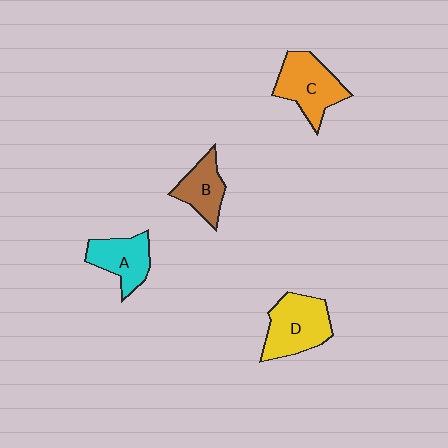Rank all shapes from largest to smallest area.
From largest to smallest: D (yellow), C (orange), A (cyan), B (brown).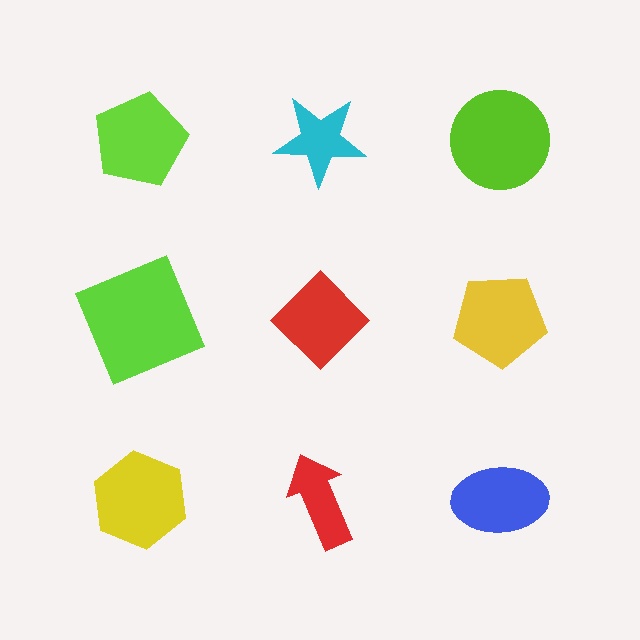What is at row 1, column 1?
A lime pentagon.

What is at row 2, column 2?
A red diamond.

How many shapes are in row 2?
3 shapes.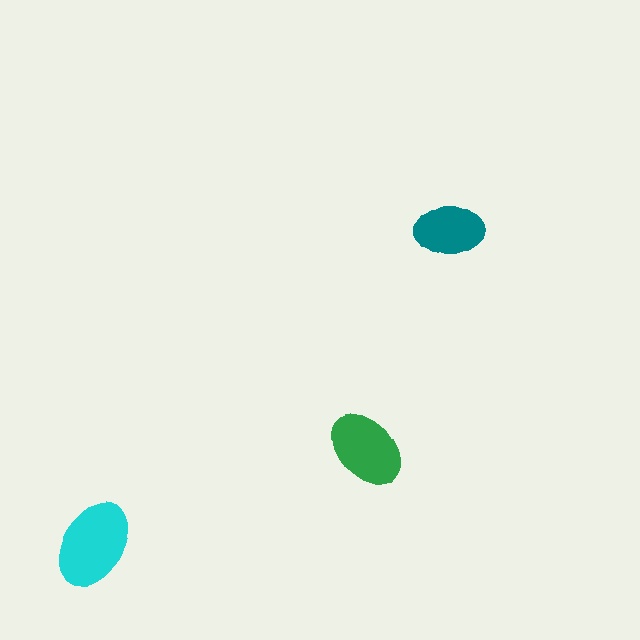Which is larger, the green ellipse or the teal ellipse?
The green one.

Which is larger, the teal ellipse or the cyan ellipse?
The cyan one.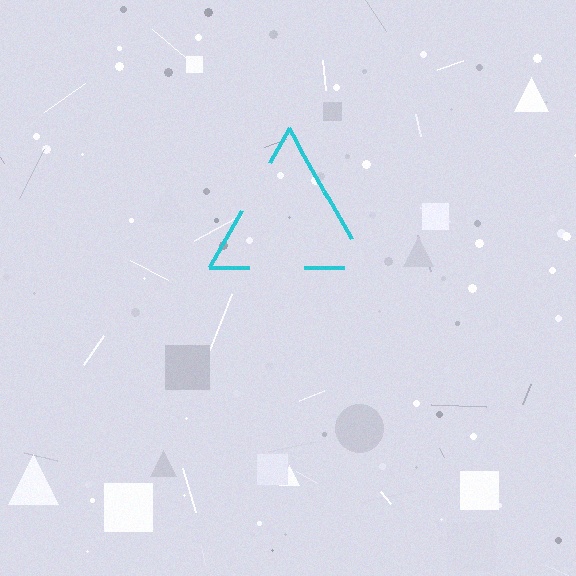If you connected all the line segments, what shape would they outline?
They would outline a triangle.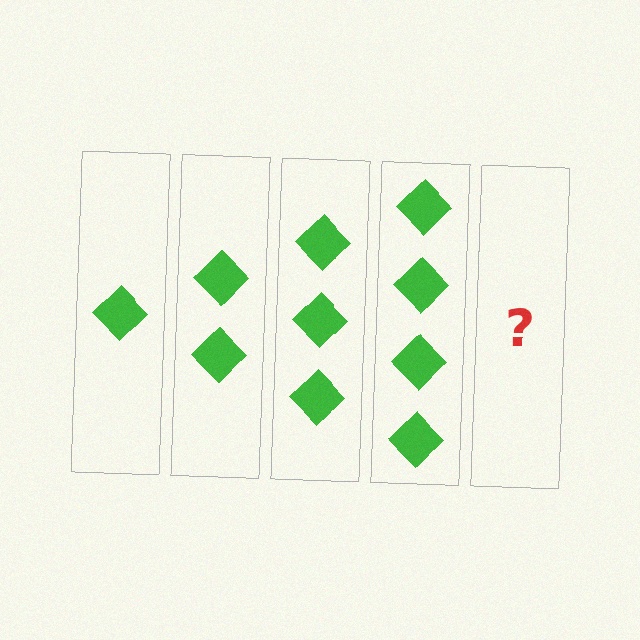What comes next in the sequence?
The next element should be 5 diamonds.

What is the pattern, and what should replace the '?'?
The pattern is that each step adds one more diamond. The '?' should be 5 diamonds.